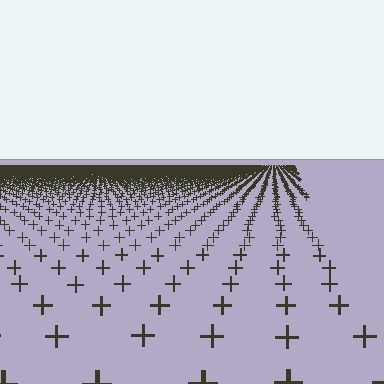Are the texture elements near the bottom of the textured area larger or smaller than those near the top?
Larger. Near the bottom, elements are closer to the viewer and appear at a bigger on-screen size.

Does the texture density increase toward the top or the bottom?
Density increases toward the top.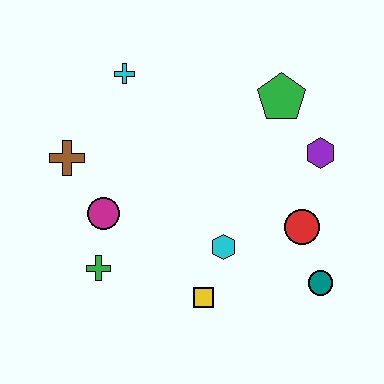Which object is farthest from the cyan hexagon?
The cyan cross is farthest from the cyan hexagon.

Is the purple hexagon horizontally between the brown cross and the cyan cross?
No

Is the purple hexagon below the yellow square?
No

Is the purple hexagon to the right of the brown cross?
Yes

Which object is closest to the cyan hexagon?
The yellow square is closest to the cyan hexagon.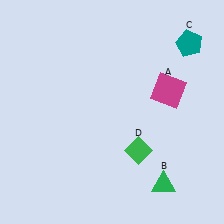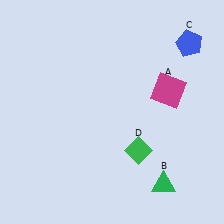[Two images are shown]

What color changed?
The pentagon (C) changed from teal in Image 1 to blue in Image 2.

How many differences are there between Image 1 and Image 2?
There is 1 difference between the two images.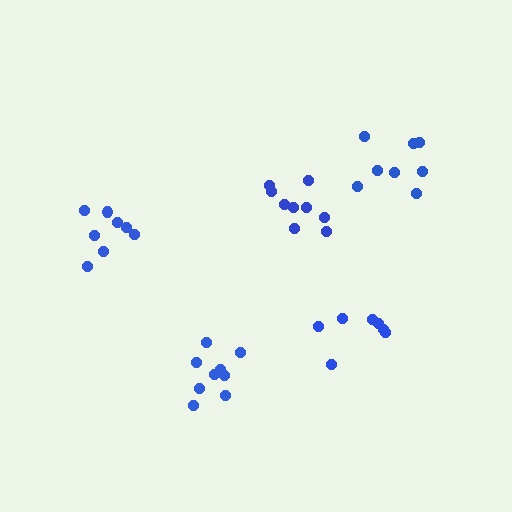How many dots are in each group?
Group 1: 8 dots, Group 2: 9 dots, Group 3: 7 dots, Group 4: 9 dots, Group 5: 8 dots (41 total).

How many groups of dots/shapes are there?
There are 5 groups.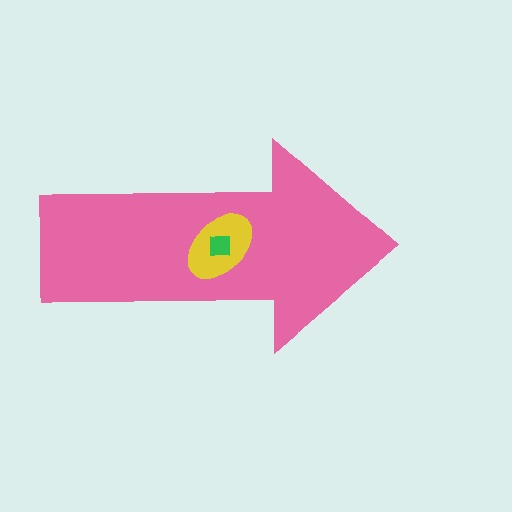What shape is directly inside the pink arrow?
The yellow ellipse.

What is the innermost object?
The green square.